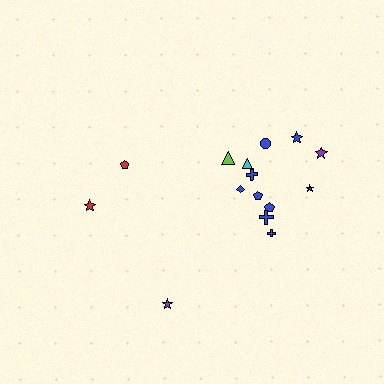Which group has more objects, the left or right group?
The right group.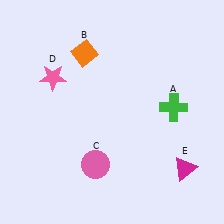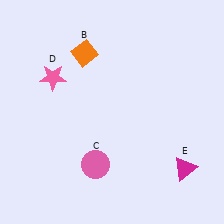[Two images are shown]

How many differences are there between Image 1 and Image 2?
There is 1 difference between the two images.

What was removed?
The green cross (A) was removed in Image 2.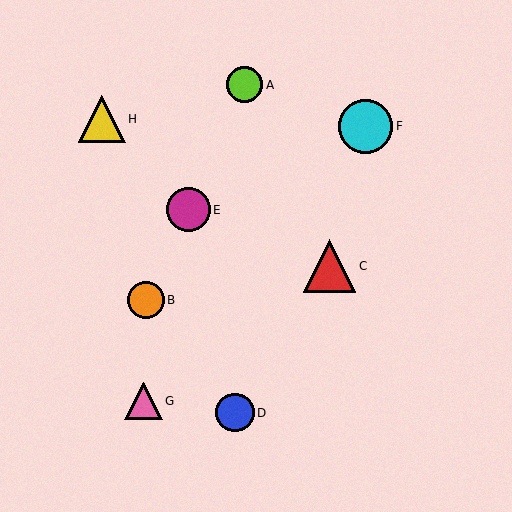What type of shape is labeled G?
Shape G is a pink triangle.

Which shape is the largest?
The cyan circle (labeled F) is the largest.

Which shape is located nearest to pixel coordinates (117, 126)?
The yellow triangle (labeled H) at (102, 119) is nearest to that location.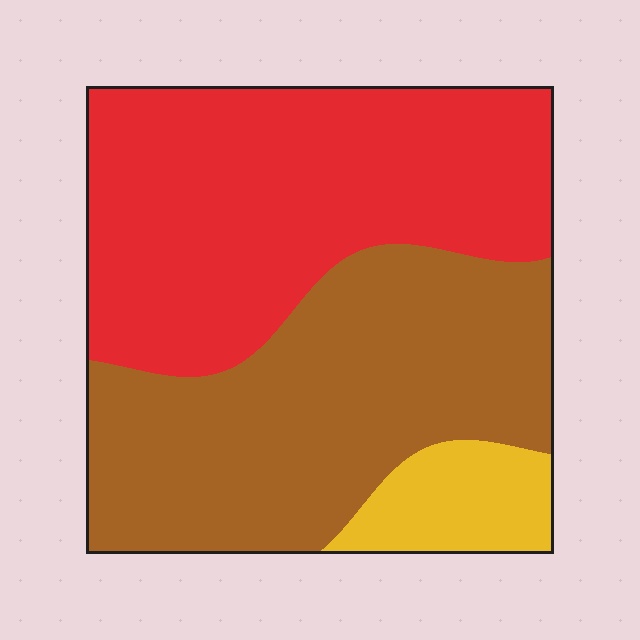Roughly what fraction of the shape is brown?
Brown covers 44% of the shape.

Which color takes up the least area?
Yellow, at roughly 10%.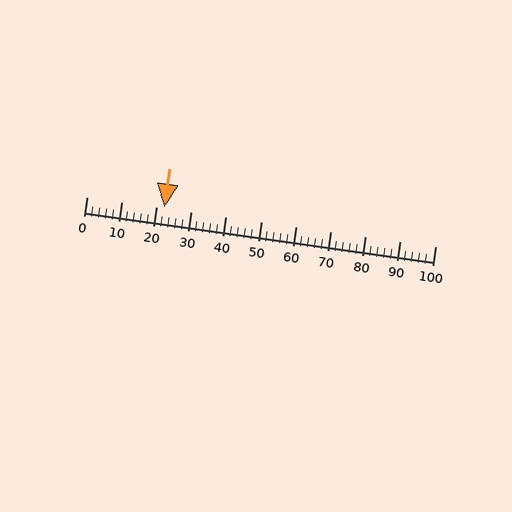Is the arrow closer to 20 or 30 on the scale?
The arrow is closer to 20.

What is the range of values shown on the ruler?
The ruler shows values from 0 to 100.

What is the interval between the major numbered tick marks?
The major tick marks are spaced 10 units apart.